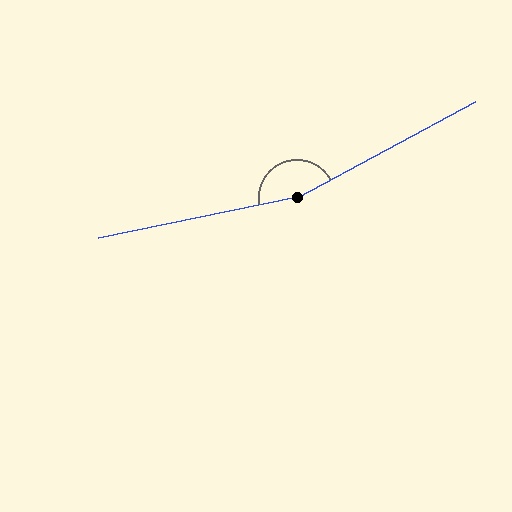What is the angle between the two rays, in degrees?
Approximately 163 degrees.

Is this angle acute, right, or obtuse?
It is obtuse.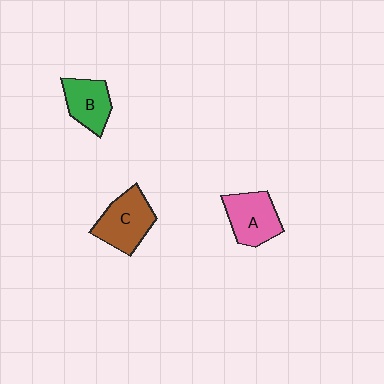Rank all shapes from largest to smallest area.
From largest to smallest: C (brown), A (pink), B (green).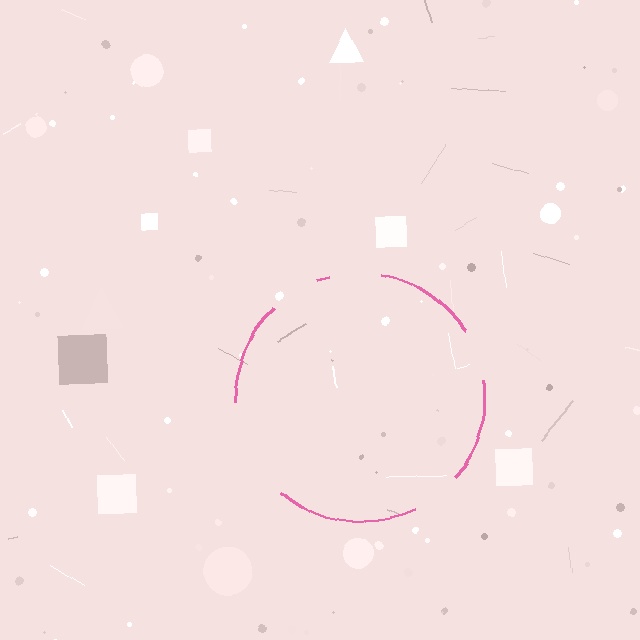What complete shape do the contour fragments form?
The contour fragments form a circle.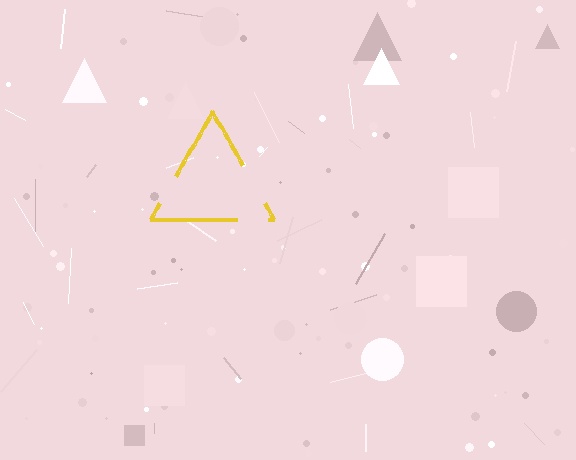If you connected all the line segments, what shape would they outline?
They would outline a triangle.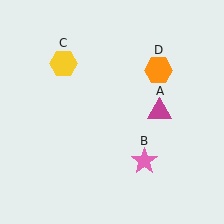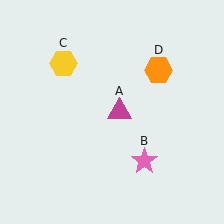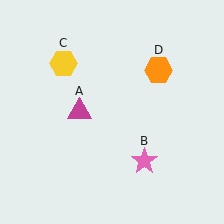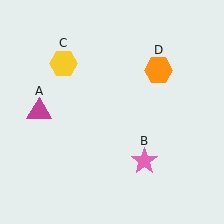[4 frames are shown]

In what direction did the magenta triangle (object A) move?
The magenta triangle (object A) moved left.